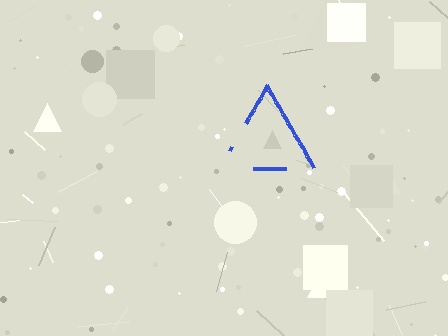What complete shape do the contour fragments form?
The contour fragments form a triangle.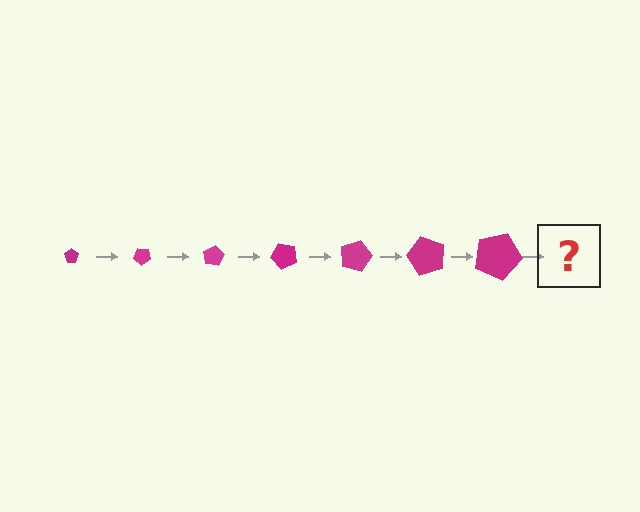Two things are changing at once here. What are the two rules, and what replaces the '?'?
The two rules are that the pentagon grows larger each step and it rotates 40 degrees each step. The '?' should be a pentagon, larger than the previous one and rotated 280 degrees from the start.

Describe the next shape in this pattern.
It should be a pentagon, larger than the previous one and rotated 280 degrees from the start.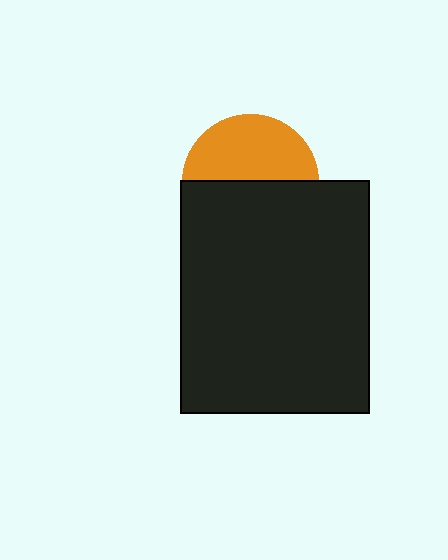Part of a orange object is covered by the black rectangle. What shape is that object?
It is a circle.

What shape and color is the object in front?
The object in front is a black rectangle.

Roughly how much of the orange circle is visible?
About half of it is visible (roughly 47%).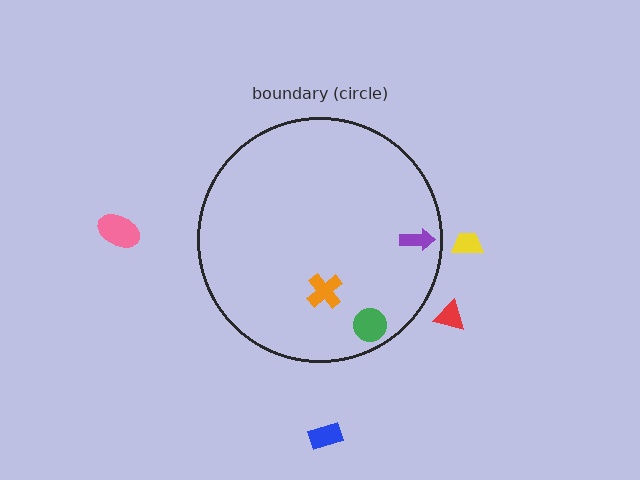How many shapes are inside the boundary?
3 inside, 4 outside.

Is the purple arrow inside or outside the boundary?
Inside.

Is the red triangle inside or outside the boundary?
Outside.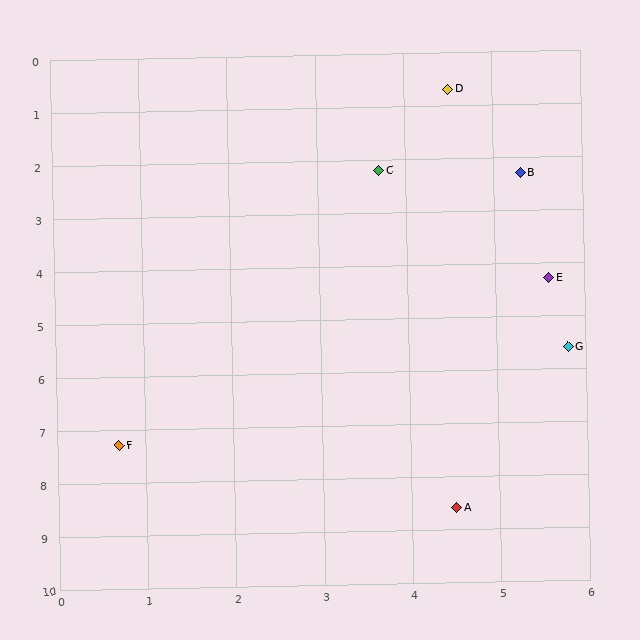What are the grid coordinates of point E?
Point E is at approximately (5.6, 4.3).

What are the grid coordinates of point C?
Point C is at approximately (3.7, 2.2).